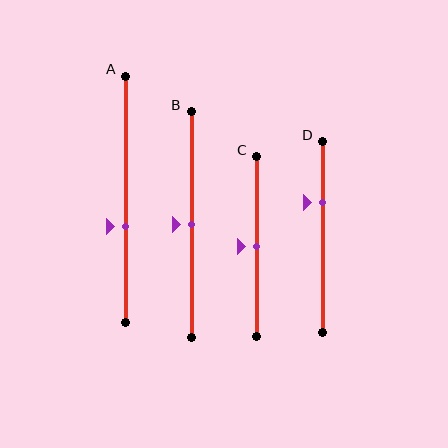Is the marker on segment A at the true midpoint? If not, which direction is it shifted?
No, the marker on segment A is shifted downward by about 11% of the segment length.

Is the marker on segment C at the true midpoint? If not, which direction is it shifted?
Yes, the marker on segment C is at the true midpoint.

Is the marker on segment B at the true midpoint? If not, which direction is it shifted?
Yes, the marker on segment B is at the true midpoint.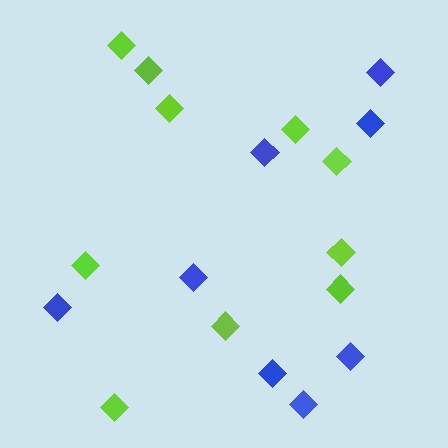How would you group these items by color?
There are 2 groups: one group of blue diamonds (8) and one group of lime diamonds (10).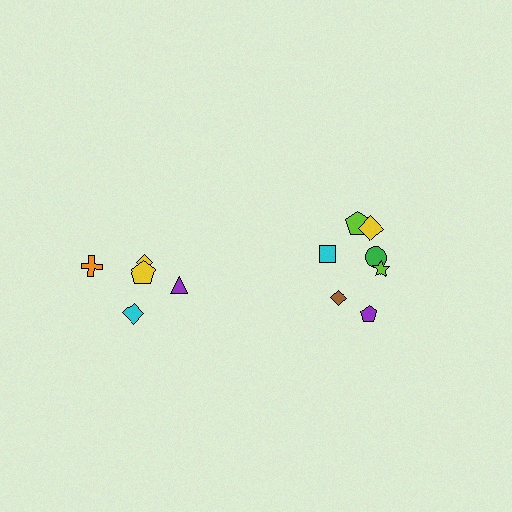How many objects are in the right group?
There are 7 objects.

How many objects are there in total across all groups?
There are 12 objects.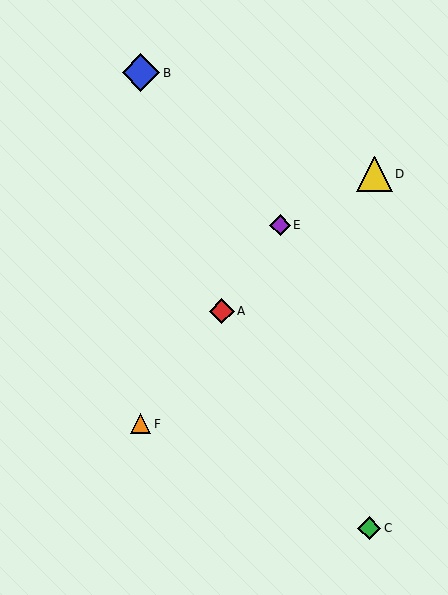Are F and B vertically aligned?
Yes, both are at x≈141.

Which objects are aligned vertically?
Objects B, F are aligned vertically.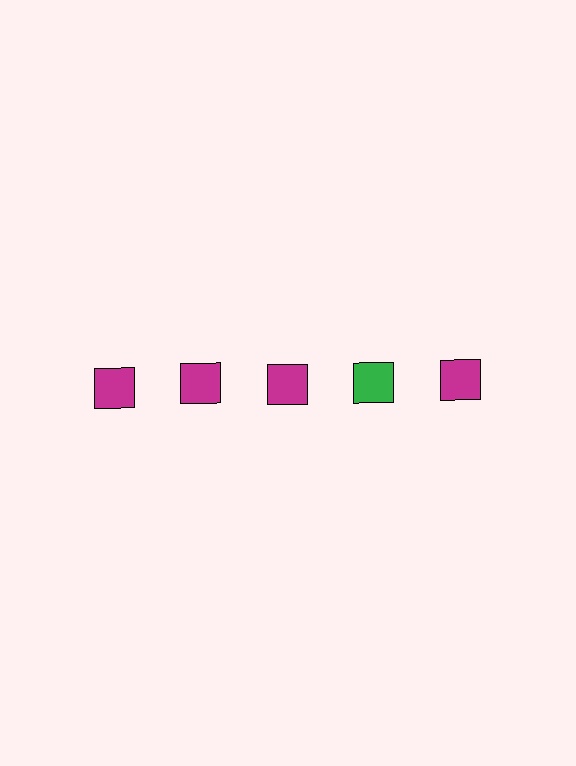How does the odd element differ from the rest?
It has a different color: green instead of magenta.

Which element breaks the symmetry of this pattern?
The green square in the top row, second from right column breaks the symmetry. All other shapes are magenta squares.